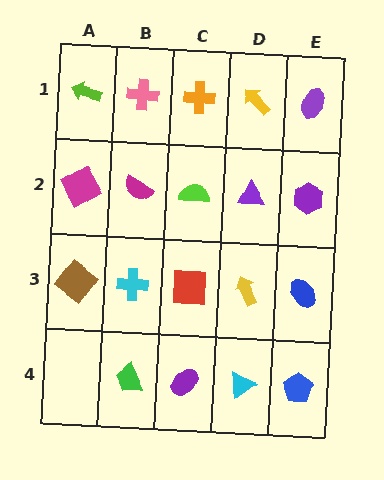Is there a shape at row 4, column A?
No, that cell is empty.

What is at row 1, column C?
An orange cross.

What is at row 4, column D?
A cyan triangle.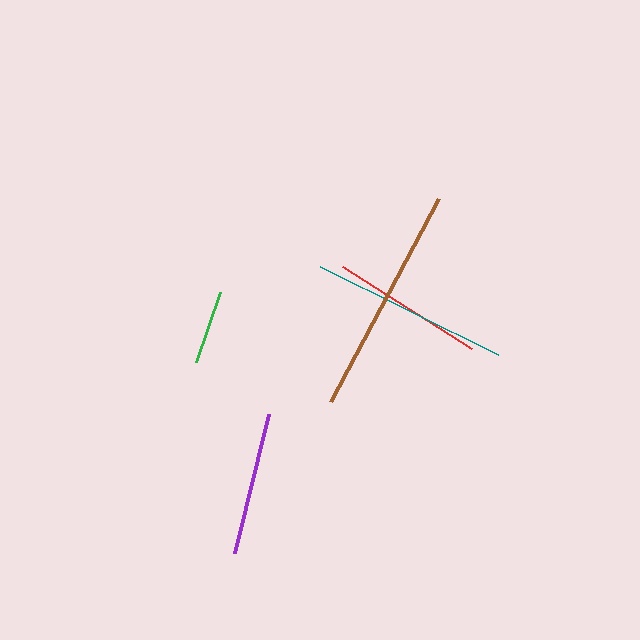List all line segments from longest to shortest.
From longest to shortest: brown, teal, red, purple, green.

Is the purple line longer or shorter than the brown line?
The brown line is longer than the purple line.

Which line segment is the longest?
The brown line is the longest at approximately 230 pixels.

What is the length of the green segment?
The green segment is approximately 73 pixels long.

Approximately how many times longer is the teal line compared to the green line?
The teal line is approximately 2.7 times the length of the green line.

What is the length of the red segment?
The red segment is approximately 152 pixels long.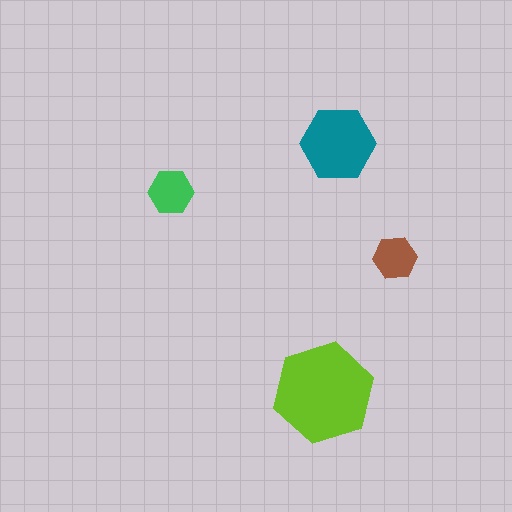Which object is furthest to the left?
The green hexagon is leftmost.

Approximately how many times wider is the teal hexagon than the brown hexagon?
About 1.5 times wider.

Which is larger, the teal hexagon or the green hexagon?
The teal one.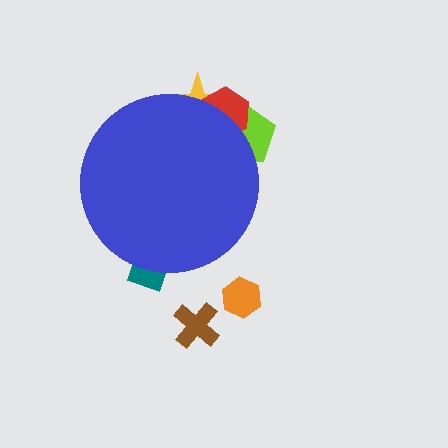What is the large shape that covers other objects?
A blue circle.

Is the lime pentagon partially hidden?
Yes, the lime pentagon is partially hidden behind the blue circle.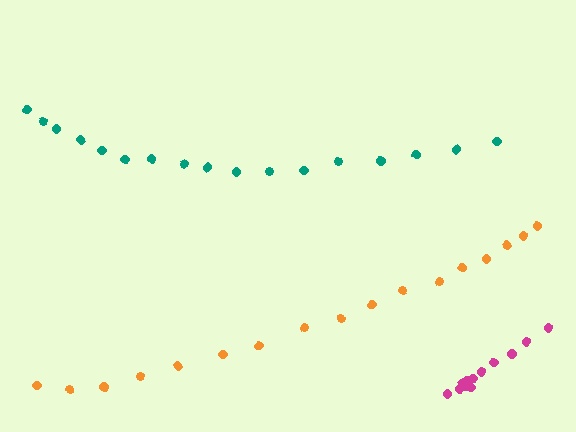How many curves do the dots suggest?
There are 3 distinct paths.